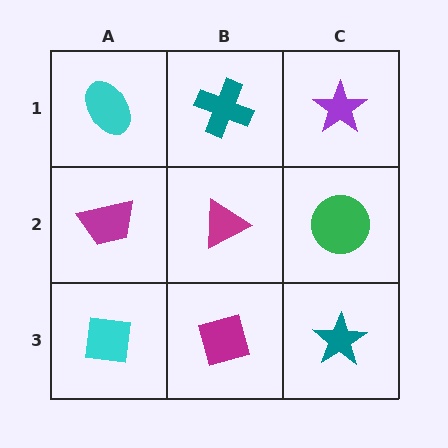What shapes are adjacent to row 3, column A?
A magenta trapezoid (row 2, column A), a magenta square (row 3, column B).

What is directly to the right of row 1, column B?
A purple star.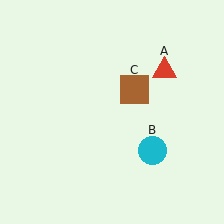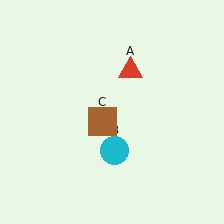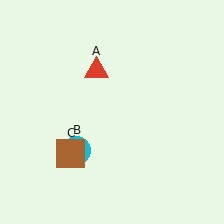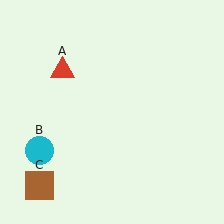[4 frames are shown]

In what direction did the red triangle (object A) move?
The red triangle (object A) moved left.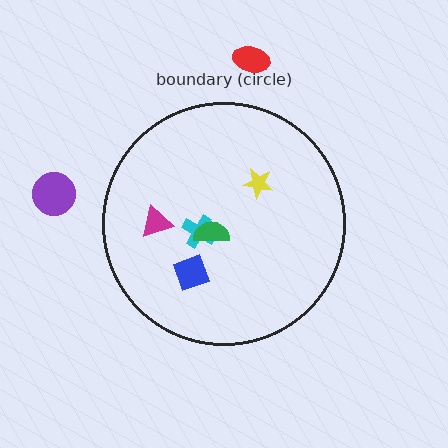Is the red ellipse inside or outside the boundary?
Outside.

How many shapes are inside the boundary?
5 inside, 2 outside.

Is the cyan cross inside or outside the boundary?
Inside.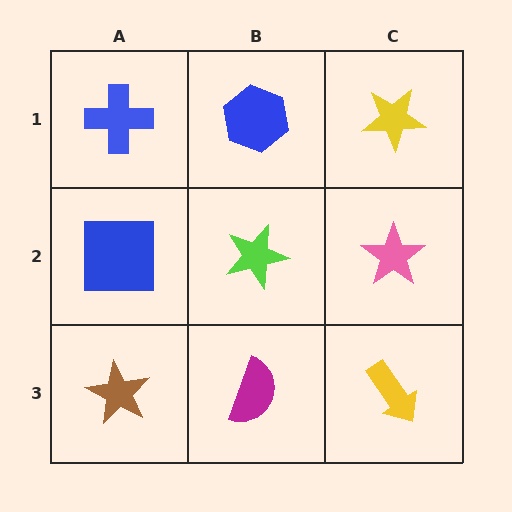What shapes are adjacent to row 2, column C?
A yellow star (row 1, column C), a yellow arrow (row 3, column C), a lime star (row 2, column B).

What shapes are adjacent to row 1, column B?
A lime star (row 2, column B), a blue cross (row 1, column A), a yellow star (row 1, column C).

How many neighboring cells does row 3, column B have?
3.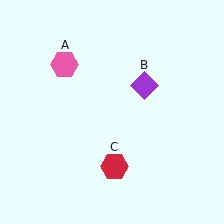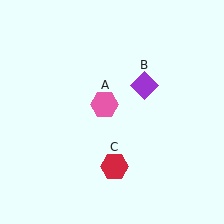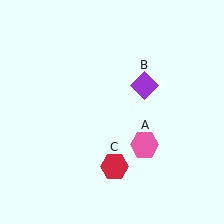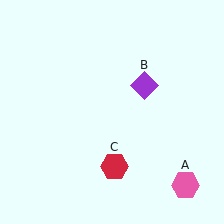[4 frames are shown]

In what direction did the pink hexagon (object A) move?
The pink hexagon (object A) moved down and to the right.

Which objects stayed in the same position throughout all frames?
Purple diamond (object B) and red hexagon (object C) remained stationary.